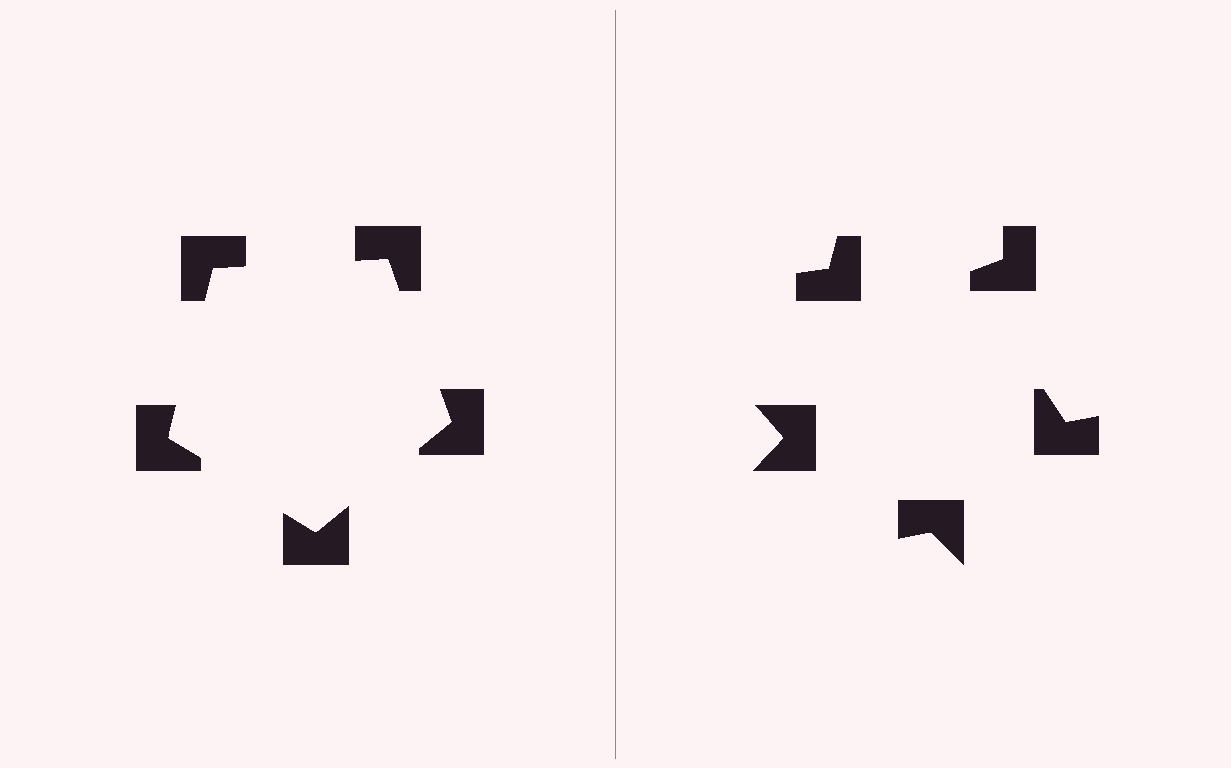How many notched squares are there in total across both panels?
10 — 5 on each side.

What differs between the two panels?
The notched squares are positioned identically on both sides; only the wedge orientations differ. On the left they align to a pentagon; on the right they are misaligned.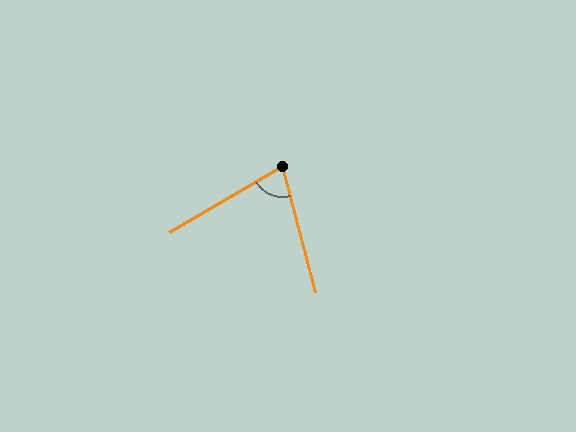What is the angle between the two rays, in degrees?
Approximately 74 degrees.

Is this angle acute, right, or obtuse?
It is acute.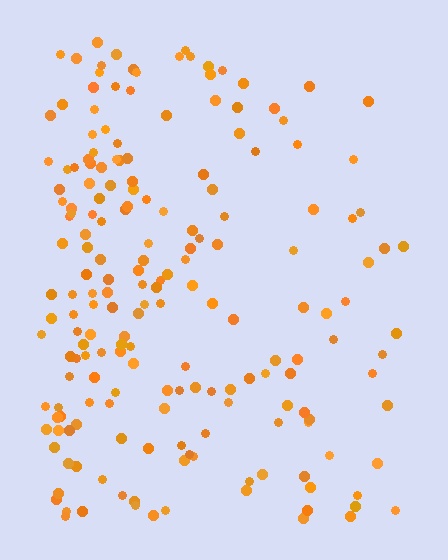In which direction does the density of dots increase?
From right to left, with the left side densest.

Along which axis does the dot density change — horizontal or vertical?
Horizontal.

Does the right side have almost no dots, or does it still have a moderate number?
Still a moderate number, just noticeably fewer than the left.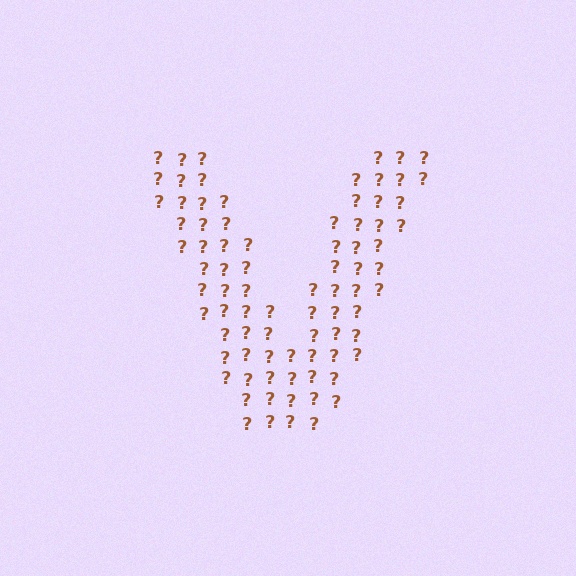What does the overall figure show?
The overall figure shows the letter V.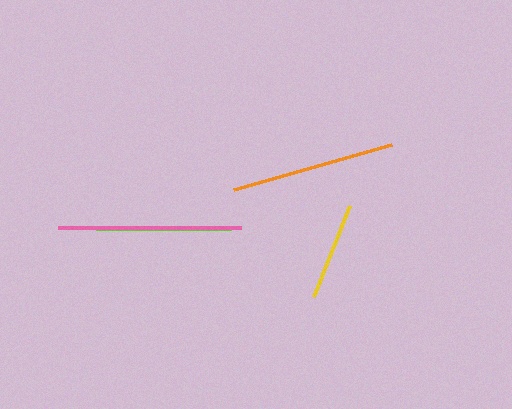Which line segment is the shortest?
The yellow line is the shortest at approximately 98 pixels.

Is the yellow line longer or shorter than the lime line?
The lime line is longer than the yellow line.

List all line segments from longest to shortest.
From longest to shortest: pink, orange, lime, yellow.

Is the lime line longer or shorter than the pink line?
The pink line is longer than the lime line.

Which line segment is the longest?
The pink line is the longest at approximately 184 pixels.